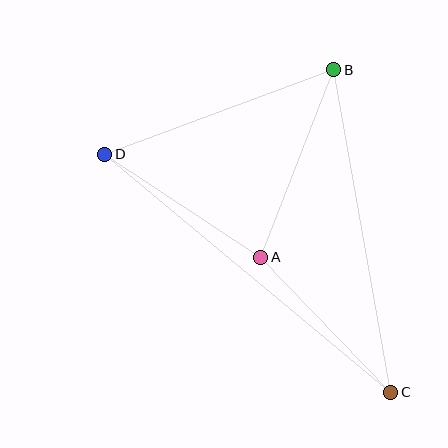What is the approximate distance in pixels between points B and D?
The distance between B and D is approximately 244 pixels.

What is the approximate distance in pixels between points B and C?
The distance between B and C is approximately 327 pixels.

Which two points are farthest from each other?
Points C and D are farthest from each other.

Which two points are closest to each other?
Points A and D are closest to each other.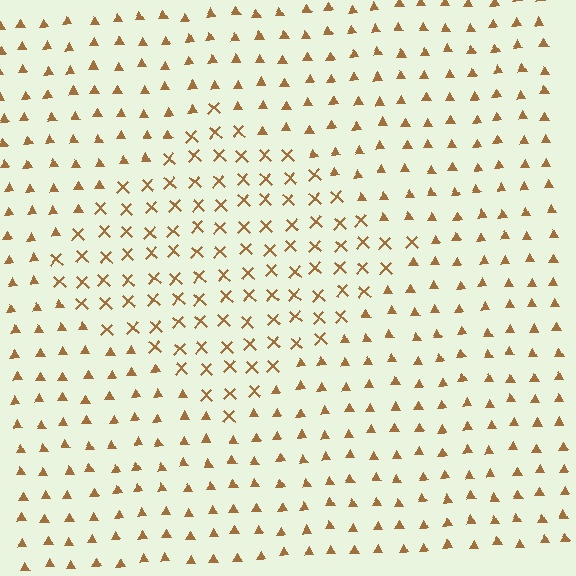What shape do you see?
I see a diamond.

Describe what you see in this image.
The image is filled with small brown elements arranged in a uniform grid. A diamond-shaped region contains X marks, while the surrounding area contains triangles. The boundary is defined purely by the change in element shape.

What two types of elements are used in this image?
The image uses X marks inside the diamond region and triangles outside it.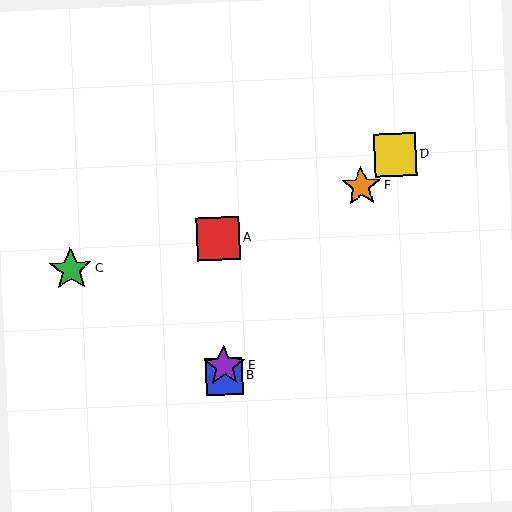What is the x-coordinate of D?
Object D is at x≈395.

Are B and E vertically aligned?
Yes, both are at x≈225.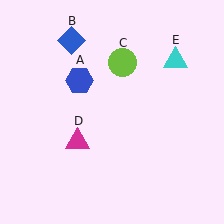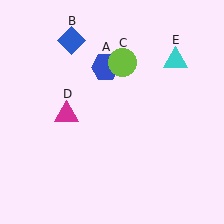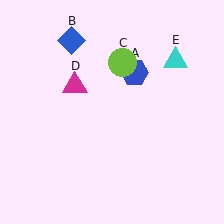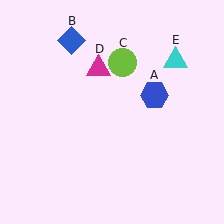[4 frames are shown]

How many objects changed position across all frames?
2 objects changed position: blue hexagon (object A), magenta triangle (object D).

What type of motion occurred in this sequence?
The blue hexagon (object A), magenta triangle (object D) rotated clockwise around the center of the scene.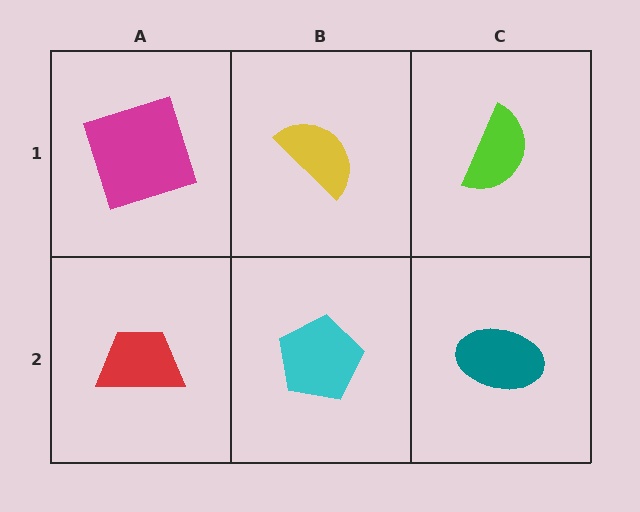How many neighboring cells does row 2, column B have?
3.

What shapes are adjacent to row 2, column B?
A yellow semicircle (row 1, column B), a red trapezoid (row 2, column A), a teal ellipse (row 2, column C).